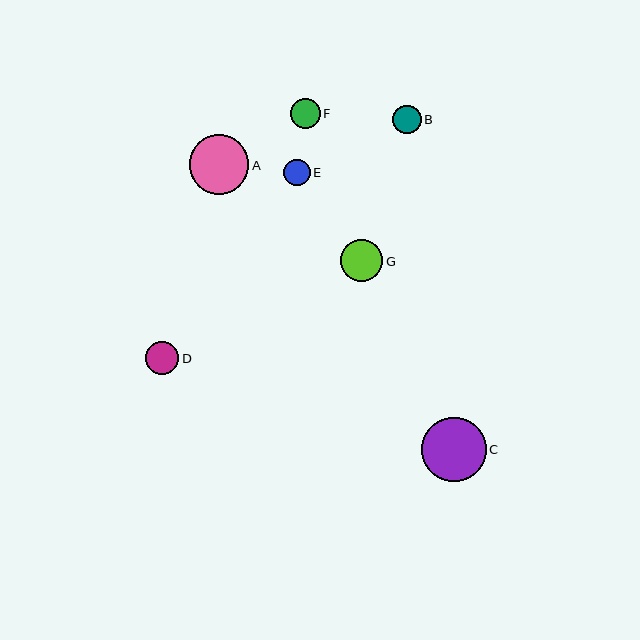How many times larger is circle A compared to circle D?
Circle A is approximately 1.8 times the size of circle D.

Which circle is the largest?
Circle C is the largest with a size of approximately 65 pixels.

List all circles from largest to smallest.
From largest to smallest: C, A, G, D, F, B, E.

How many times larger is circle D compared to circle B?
Circle D is approximately 1.2 times the size of circle B.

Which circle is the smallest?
Circle E is the smallest with a size of approximately 27 pixels.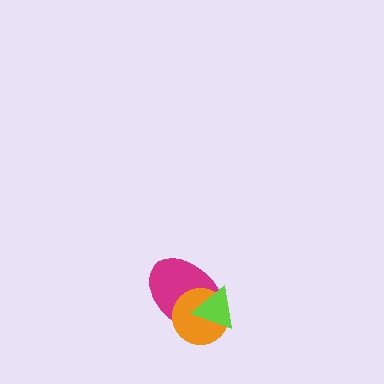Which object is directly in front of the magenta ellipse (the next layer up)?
The orange circle is directly in front of the magenta ellipse.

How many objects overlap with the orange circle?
2 objects overlap with the orange circle.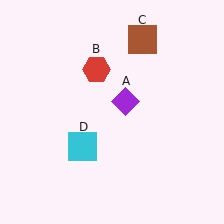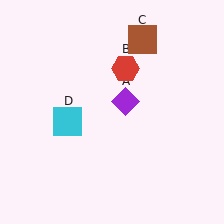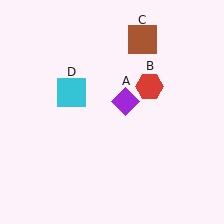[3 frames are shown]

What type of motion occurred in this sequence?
The red hexagon (object B), cyan square (object D) rotated clockwise around the center of the scene.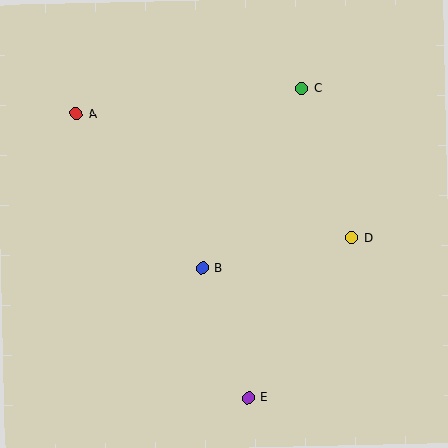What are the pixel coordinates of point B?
Point B is at (202, 268).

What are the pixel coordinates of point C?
Point C is at (302, 88).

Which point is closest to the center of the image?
Point B at (202, 268) is closest to the center.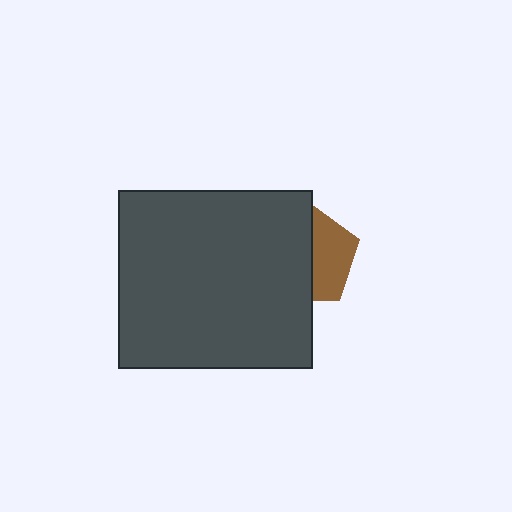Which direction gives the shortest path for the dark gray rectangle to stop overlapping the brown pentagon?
Moving left gives the shortest separation.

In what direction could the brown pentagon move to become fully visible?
The brown pentagon could move right. That would shift it out from behind the dark gray rectangle entirely.